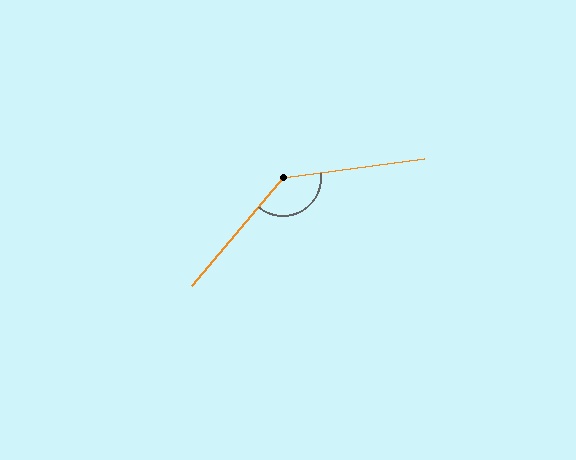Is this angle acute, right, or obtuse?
It is obtuse.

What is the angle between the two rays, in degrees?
Approximately 138 degrees.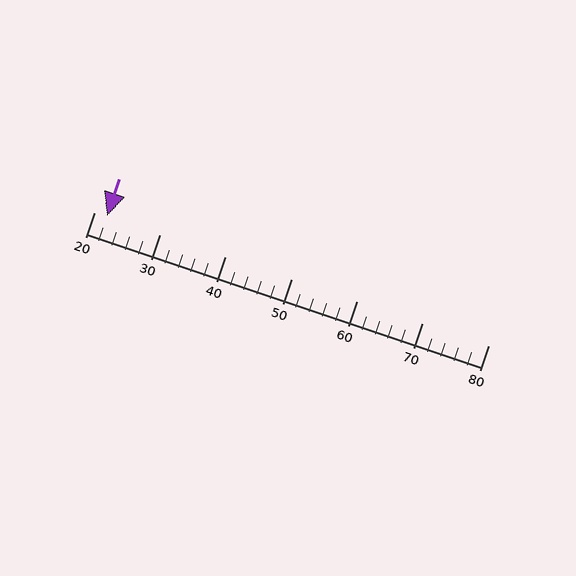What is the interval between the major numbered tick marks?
The major tick marks are spaced 10 units apart.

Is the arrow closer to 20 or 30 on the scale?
The arrow is closer to 20.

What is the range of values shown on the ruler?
The ruler shows values from 20 to 80.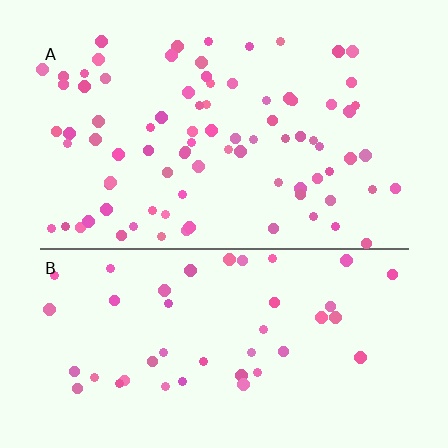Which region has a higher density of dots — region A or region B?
A (the top).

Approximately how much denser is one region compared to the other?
Approximately 1.9× — region A over region B.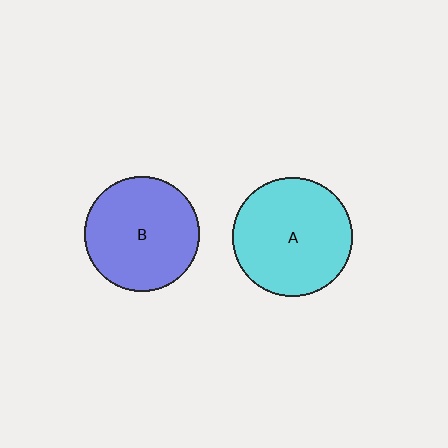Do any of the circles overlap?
No, none of the circles overlap.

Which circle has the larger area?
Circle A (cyan).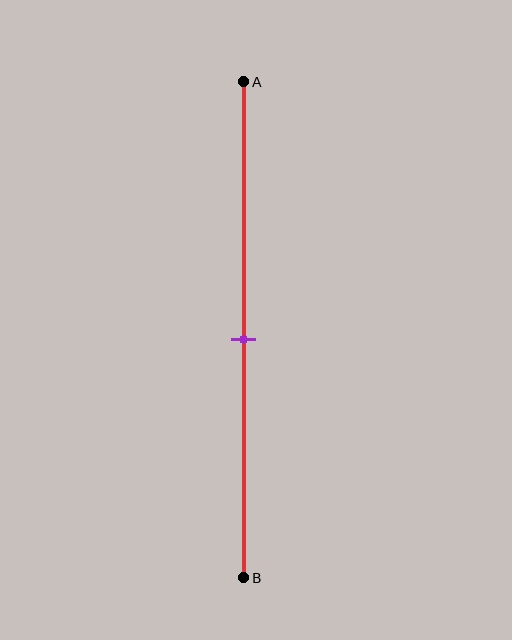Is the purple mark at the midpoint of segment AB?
Yes, the mark is approximately at the midpoint.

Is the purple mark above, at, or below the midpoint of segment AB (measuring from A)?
The purple mark is approximately at the midpoint of segment AB.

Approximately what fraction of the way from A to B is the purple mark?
The purple mark is approximately 50% of the way from A to B.